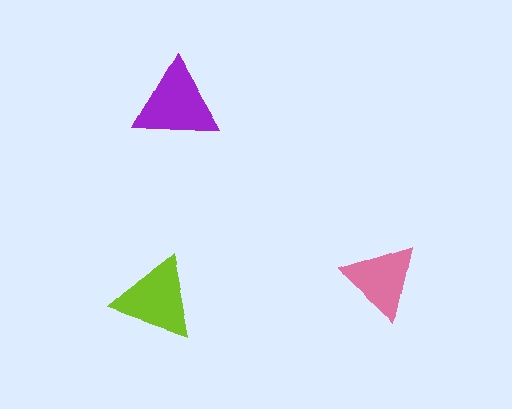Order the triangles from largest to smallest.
the purple one, the lime one, the pink one.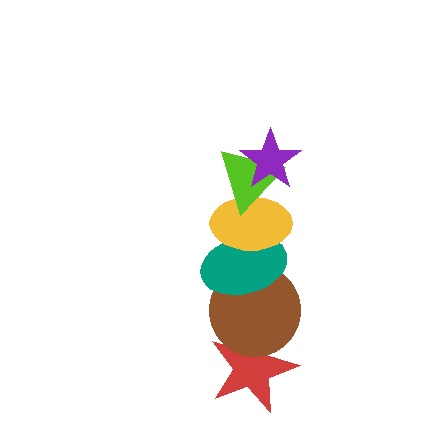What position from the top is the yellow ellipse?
The yellow ellipse is 3rd from the top.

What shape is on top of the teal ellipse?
The yellow ellipse is on top of the teal ellipse.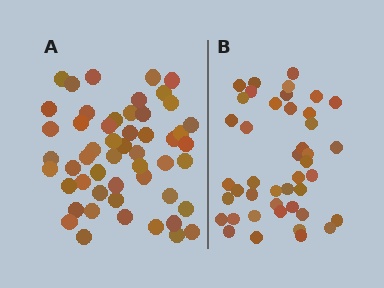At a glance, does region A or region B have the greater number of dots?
Region A (the left region) has more dots.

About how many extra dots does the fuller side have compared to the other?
Region A has roughly 8 or so more dots than region B.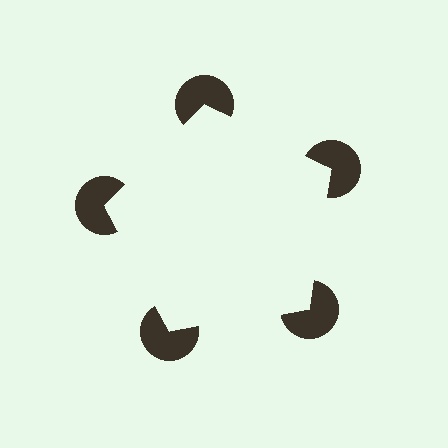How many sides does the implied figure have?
5 sides.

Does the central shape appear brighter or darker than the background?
It typically appears slightly brighter than the background, even though no actual brightness change is drawn.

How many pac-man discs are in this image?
There are 5 — one at each vertex of the illusory pentagon.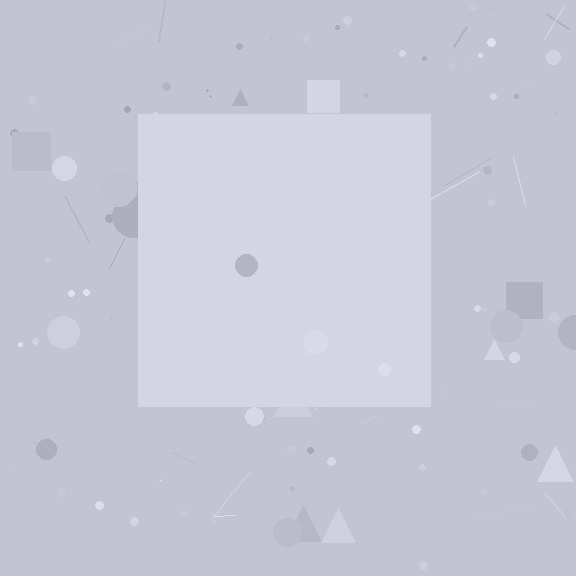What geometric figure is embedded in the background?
A square is embedded in the background.